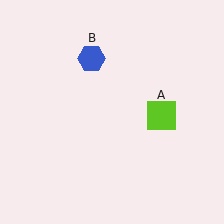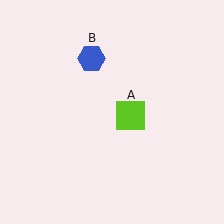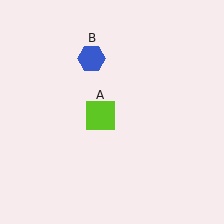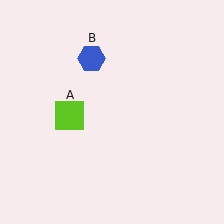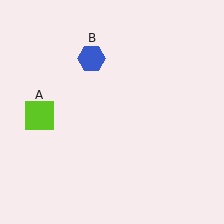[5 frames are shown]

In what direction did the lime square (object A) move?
The lime square (object A) moved left.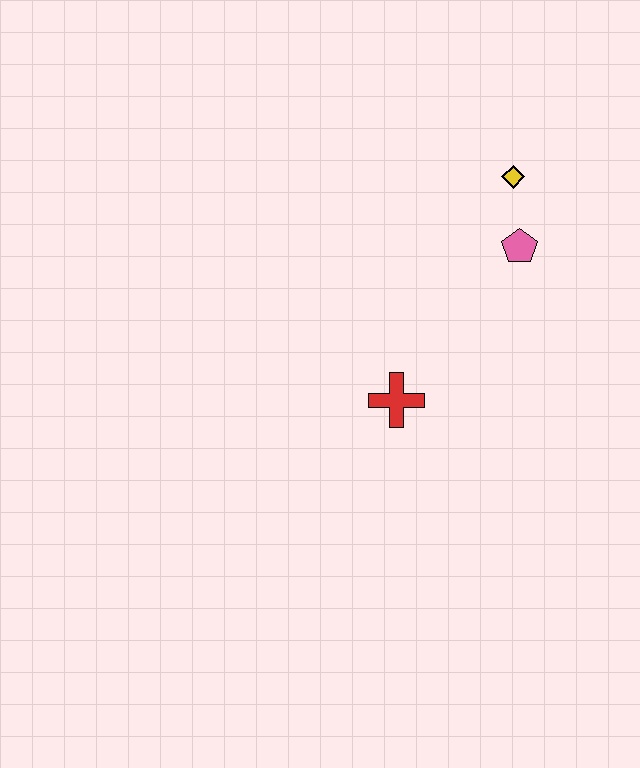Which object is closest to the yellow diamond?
The pink pentagon is closest to the yellow diamond.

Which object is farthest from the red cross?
The yellow diamond is farthest from the red cross.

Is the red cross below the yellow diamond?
Yes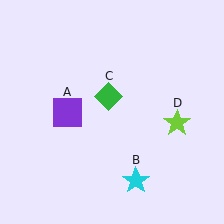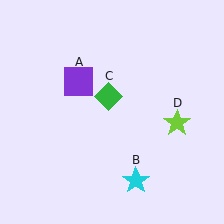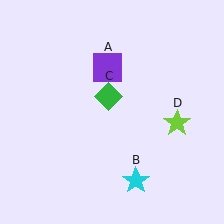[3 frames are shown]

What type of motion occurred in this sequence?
The purple square (object A) rotated clockwise around the center of the scene.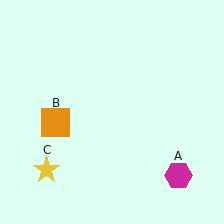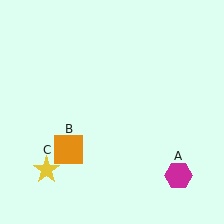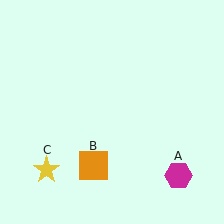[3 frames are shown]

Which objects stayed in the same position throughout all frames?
Magenta hexagon (object A) and yellow star (object C) remained stationary.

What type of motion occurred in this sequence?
The orange square (object B) rotated counterclockwise around the center of the scene.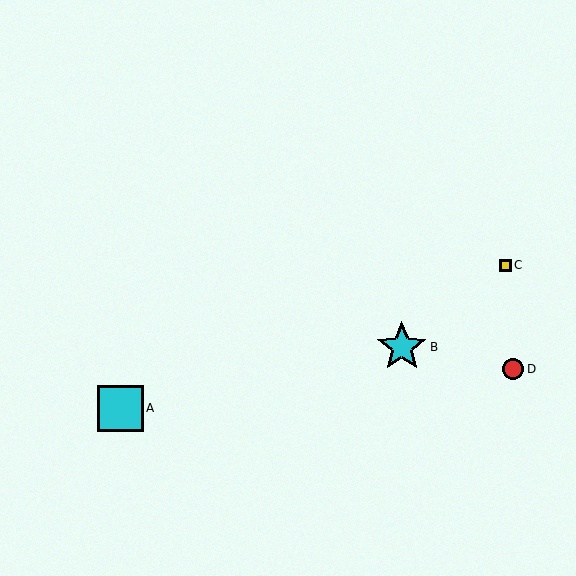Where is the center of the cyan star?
The center of the cyan star is at (402, 347).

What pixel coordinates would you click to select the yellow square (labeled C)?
Click at (505, 265) to select the yellow square C.